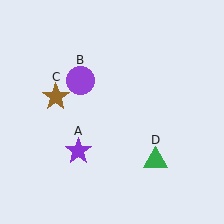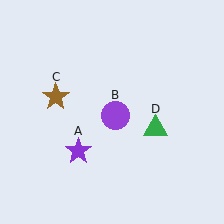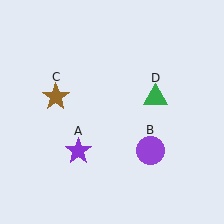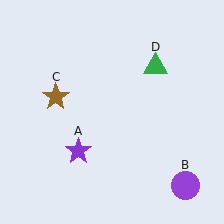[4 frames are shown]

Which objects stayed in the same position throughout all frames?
Purple star (object A) and brown star (object C) remained stationary.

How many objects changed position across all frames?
2 objects changed position: purple circle (object B), green triangle (object D).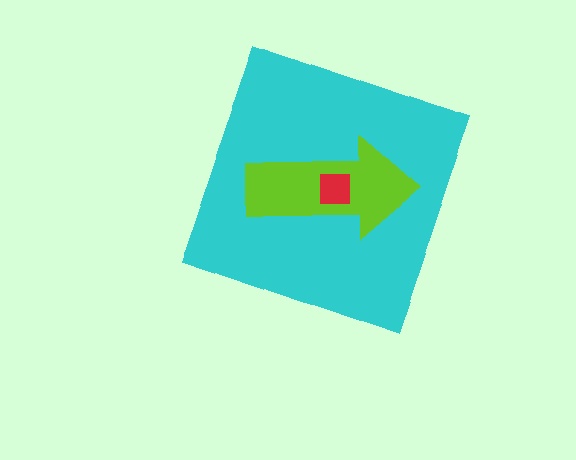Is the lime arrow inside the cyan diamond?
Yes.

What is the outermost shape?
The cyan diamond.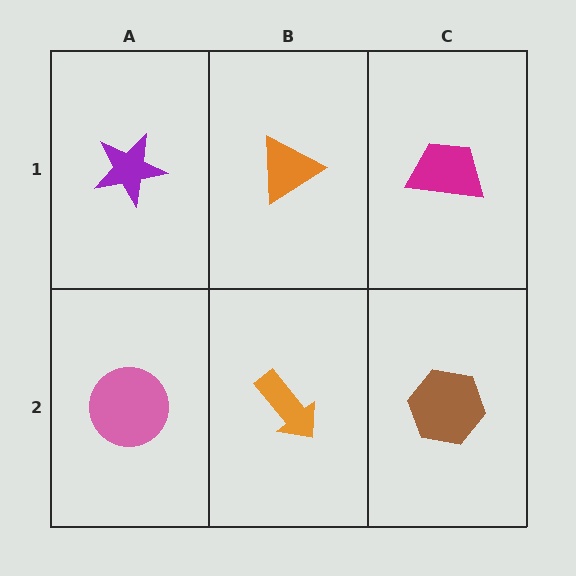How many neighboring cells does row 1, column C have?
2.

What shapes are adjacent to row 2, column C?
A magenta trapezoid (row 1, column C), an orange arrow (row 2, column B).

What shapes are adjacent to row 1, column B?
An orange arrow (row 2, column B), a purple star (row 1, column A), a magenta trapezoid (row 1, column C).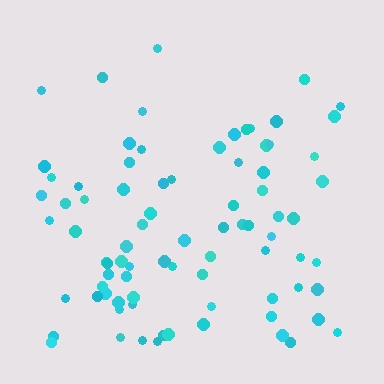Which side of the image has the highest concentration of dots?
The bottom.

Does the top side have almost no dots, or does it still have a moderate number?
Still a moderate number, just noticeably fewer than the bottom.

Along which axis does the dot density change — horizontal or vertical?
Vertical.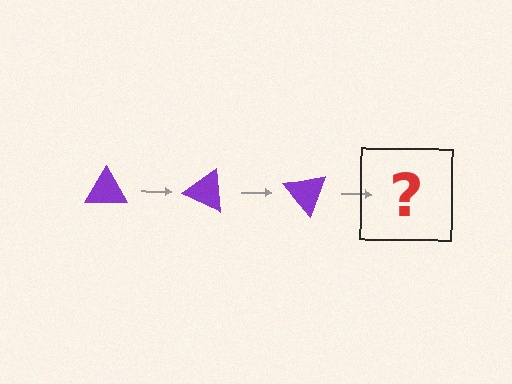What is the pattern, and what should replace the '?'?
The pattern is that the triangle rotates 25 degrees each step. The '?' should be a purple triangle rotated 75 degrees.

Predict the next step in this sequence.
The next step is a purple triangle rotated 75 degrees.